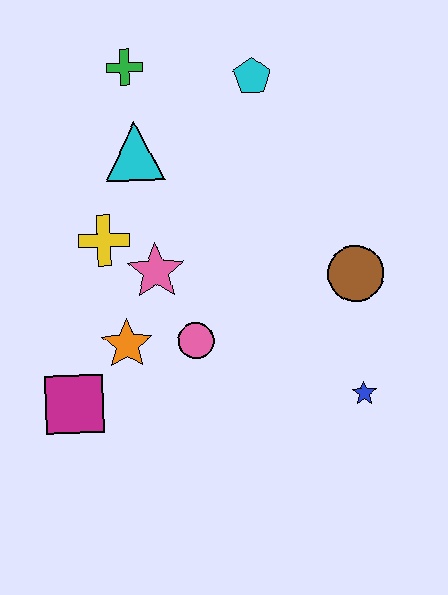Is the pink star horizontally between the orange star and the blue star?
Yes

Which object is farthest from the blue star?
The green cross is farthest from the blue star.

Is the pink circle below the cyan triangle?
Yes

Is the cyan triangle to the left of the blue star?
Yes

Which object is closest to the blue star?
The brown circle is closest to the blue star.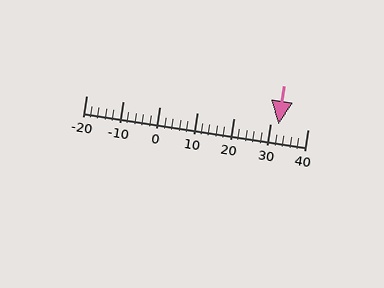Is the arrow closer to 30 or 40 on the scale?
The arrow is closer to 30.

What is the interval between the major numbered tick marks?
The major tick marks are spaced 10 units apart.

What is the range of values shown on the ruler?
The ruler shows values from -20 to 40.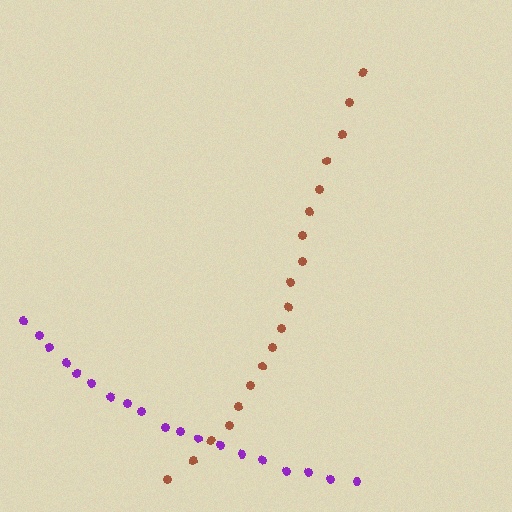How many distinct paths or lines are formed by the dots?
There are 2 distinct paths.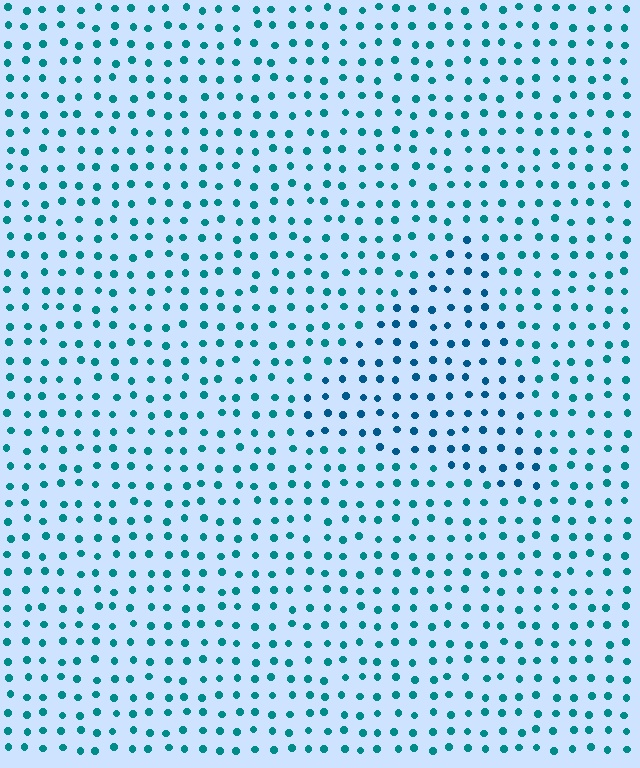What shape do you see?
I see a triangle.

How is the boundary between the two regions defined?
The boundary is defined purely by a slight shift in hue (about 23 degrees). Spacing, size, and orientation are identical on both sides.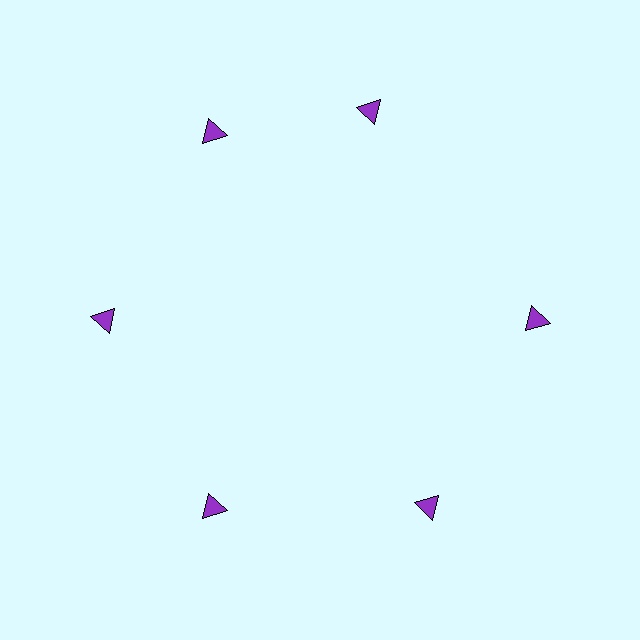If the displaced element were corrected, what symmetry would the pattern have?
It would have 6-fold rotational symmetry — the pattern would map onto itself every 60 degrees.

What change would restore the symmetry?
The symmetry would be restored by rotating it back into even spacing with its neighbors so that all 6 triangles sit at equal angles and equal distance from the center.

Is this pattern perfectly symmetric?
No. The 6 purple triangles are arranged in a ring, but one element near the 1 o'clock position is rotated out of alignment along the ring, breaking the 6-fold rotational symmetry.